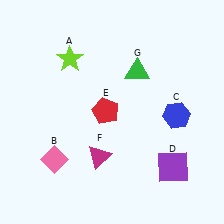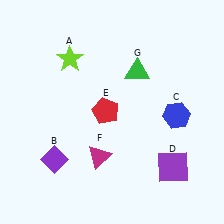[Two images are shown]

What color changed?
The diamond (B) changed from pink in Image 1 to purple in Image 2.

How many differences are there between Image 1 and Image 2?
There is 1 difference between the two images.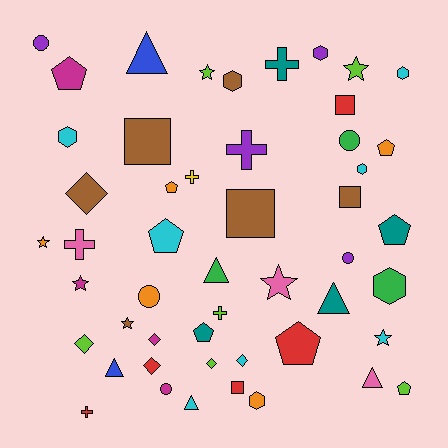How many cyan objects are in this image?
There are 7 cyan objects.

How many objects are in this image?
There are 50 objects.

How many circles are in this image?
There are 5 circles.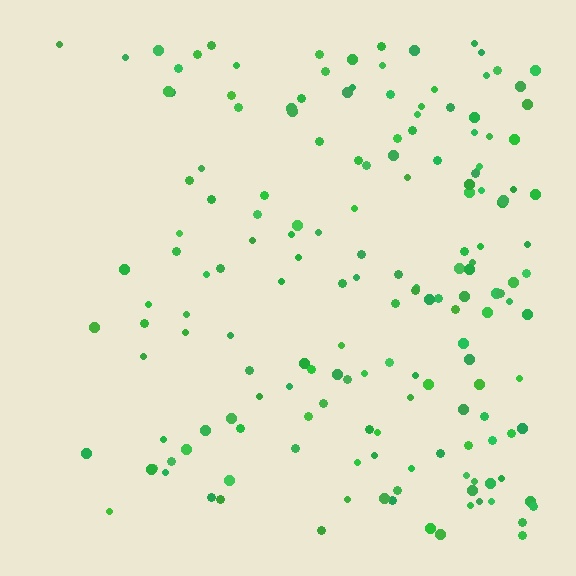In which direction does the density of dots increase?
From left to right, with the right side densest.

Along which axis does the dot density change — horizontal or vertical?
Horizontal.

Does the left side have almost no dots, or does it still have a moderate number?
Still a moderate number, just noticeably fewer than the right.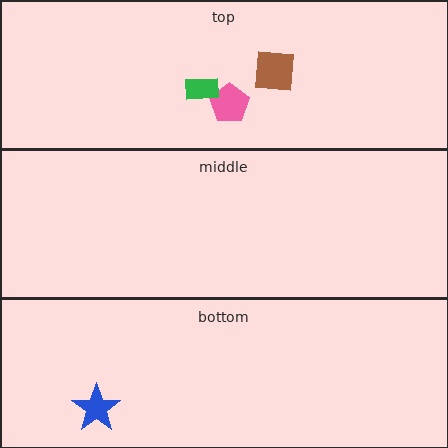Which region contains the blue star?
The bottom region.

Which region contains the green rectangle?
The top region.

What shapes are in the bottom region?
The blue star.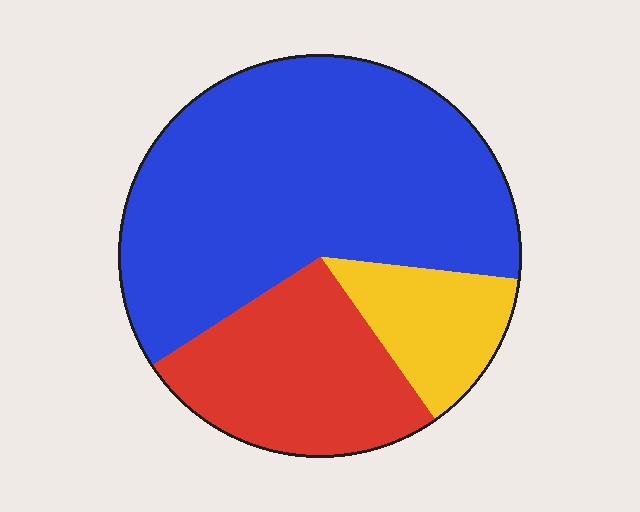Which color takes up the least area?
Yellow, at roughly 15%.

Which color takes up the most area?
Blue, at roughly 60%.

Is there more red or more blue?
Blue.